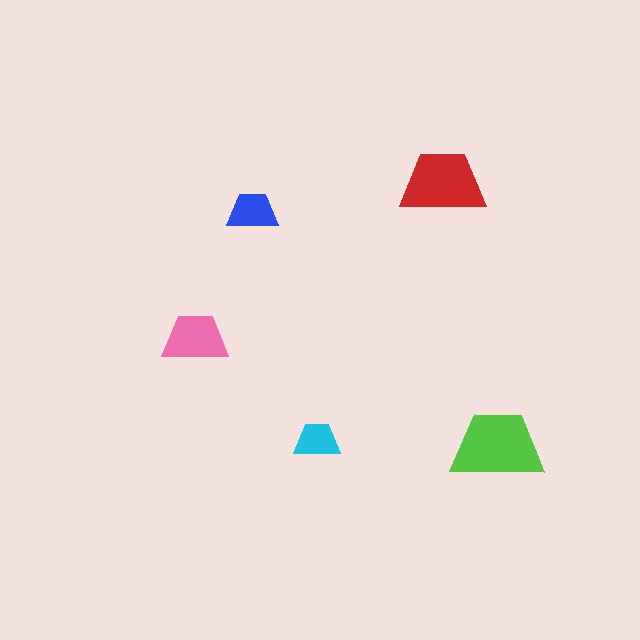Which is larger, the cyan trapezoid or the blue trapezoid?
The blue one.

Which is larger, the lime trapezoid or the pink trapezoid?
The lime one.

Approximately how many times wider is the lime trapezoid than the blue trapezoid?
About 2 times wider.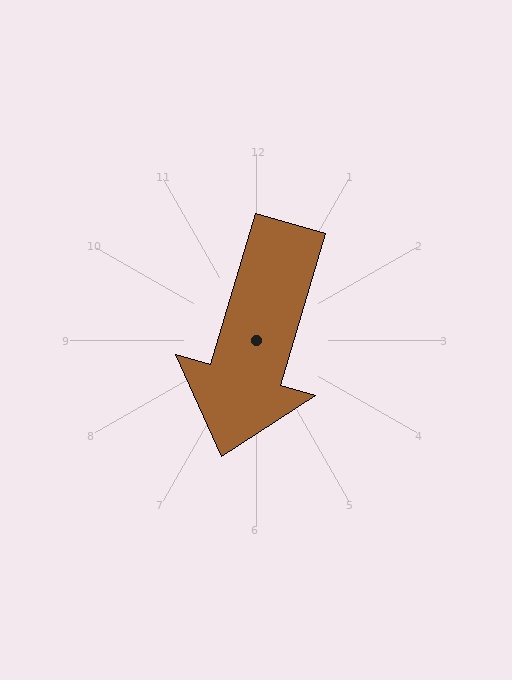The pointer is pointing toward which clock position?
Roughly 7 o'clock.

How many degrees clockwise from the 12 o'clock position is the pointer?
Approximately 196 degrees.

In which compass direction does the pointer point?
South.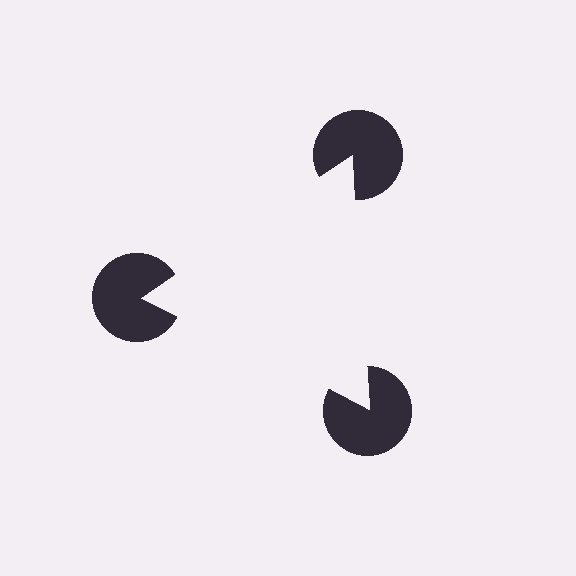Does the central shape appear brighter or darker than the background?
It typically appears slightly brighter than the background, even though no actual brightness change is drawn.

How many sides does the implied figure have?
3 sides.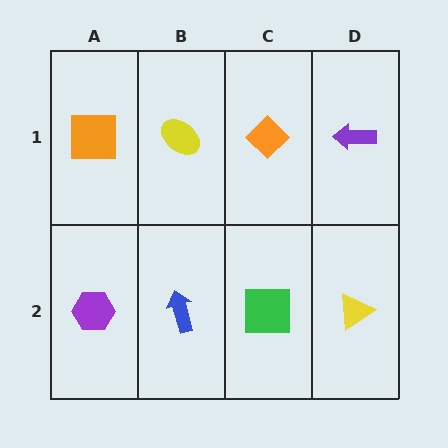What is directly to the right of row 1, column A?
A yellow ellipse.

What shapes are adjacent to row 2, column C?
An orange diamond (row 1, column C), a blue arrow (row 2, column B), a yellow triangle (row 2, column D).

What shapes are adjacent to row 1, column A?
A purple hexagon (row 2, column A), a yellow ellipse (row 1, column B).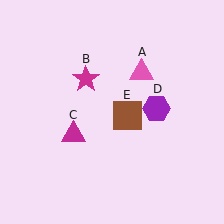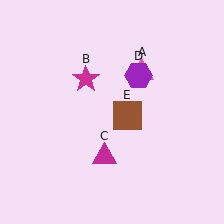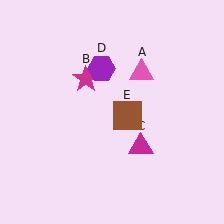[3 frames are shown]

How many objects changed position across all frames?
2 objects changed position: magenta triangle (object C), purple hexagon (object D).